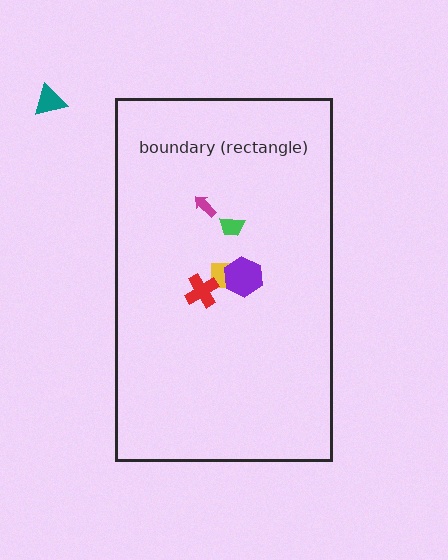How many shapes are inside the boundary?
5 inside, 1 outside.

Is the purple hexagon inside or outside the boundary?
Inside.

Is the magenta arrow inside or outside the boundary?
Inside.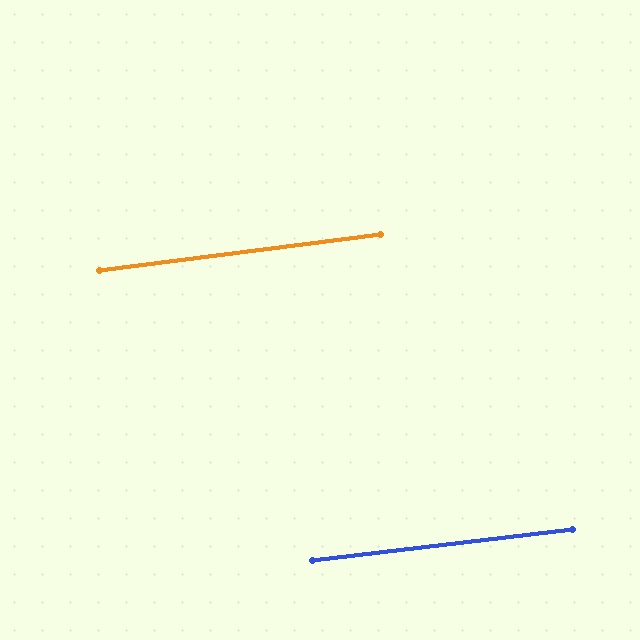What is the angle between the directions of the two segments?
Approximately 0 degrees.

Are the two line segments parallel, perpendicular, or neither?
Parallel — their directions differ by only 0.5°.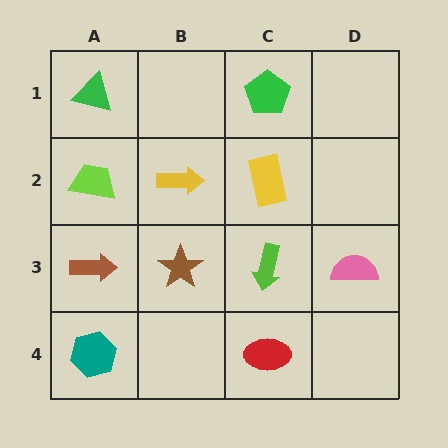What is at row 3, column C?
A lime arrow.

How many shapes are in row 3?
4 shapes.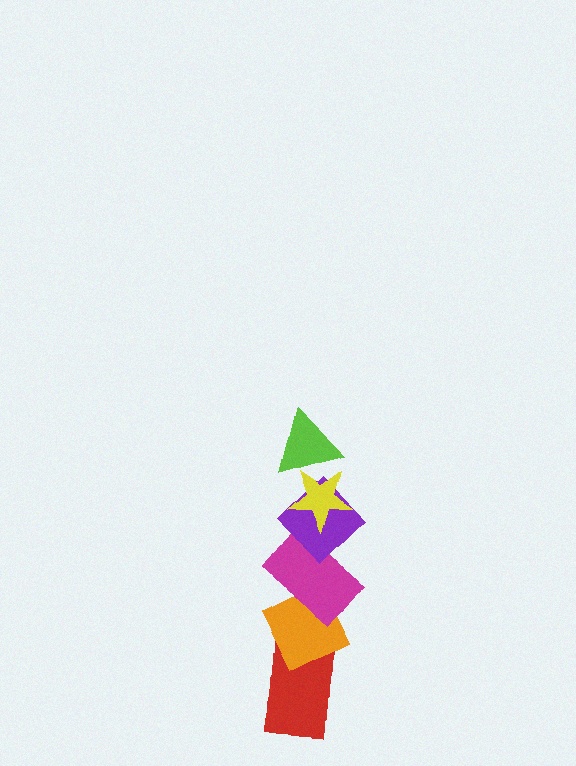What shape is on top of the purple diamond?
The yellow star is on top of the purple diamond.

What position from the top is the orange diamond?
The orange diamond is 5th from the top.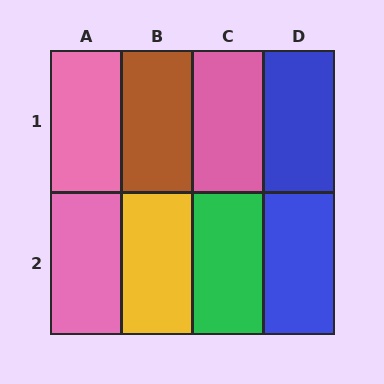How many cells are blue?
2 cells are blue.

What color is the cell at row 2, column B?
Yellow.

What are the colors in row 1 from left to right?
Pink, brown, pink, blue.